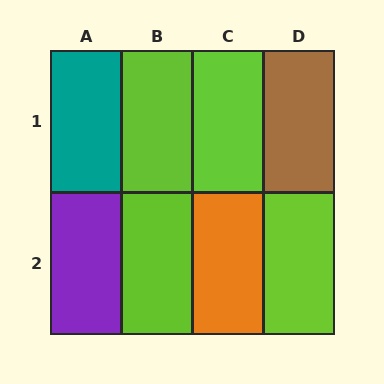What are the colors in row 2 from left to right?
Purple, lime, orange, lime.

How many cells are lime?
4 cells are lime.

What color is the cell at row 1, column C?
Lime.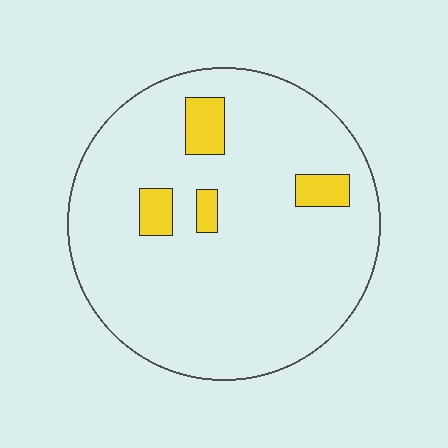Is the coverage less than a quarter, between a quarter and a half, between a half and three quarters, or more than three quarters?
Less than a quarter.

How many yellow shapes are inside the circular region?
4.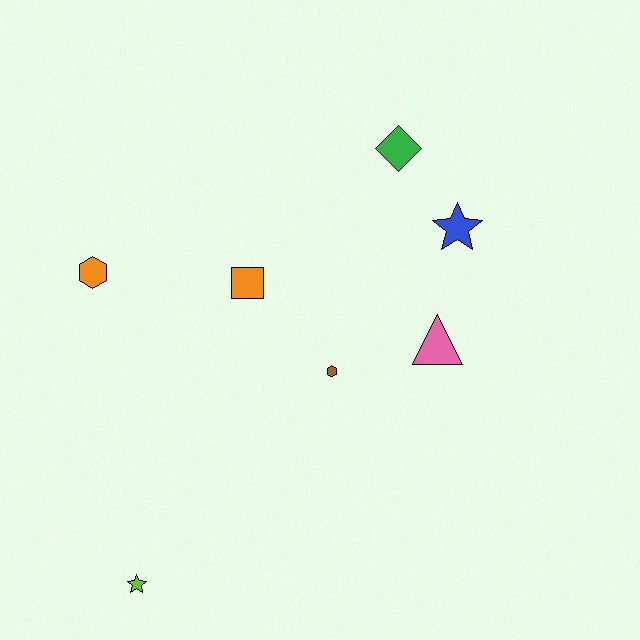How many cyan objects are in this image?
There are no cyan objects.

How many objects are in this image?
There are 7 objects.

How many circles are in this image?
There are no circles.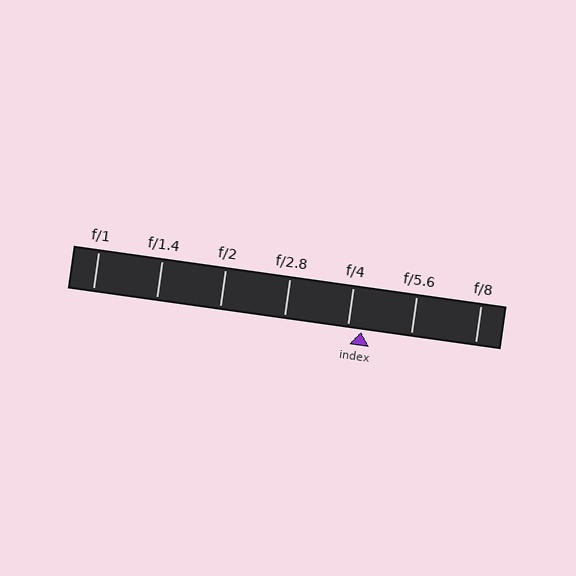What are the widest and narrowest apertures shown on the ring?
The widest aperture shown is f/1 and the narrowest is f/8.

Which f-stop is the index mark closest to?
The index mark is closest to f/4.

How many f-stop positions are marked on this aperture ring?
There are 7 f-stop positions marked.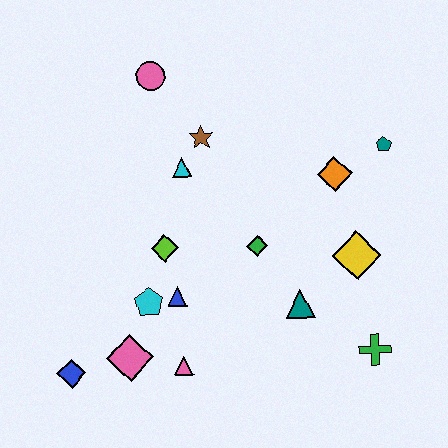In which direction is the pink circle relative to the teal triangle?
The pink circle is above the teal triangle.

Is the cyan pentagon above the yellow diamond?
No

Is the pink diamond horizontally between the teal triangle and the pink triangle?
No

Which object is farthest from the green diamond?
The blue diamond is farthest from the green diamond.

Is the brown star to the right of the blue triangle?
Yes